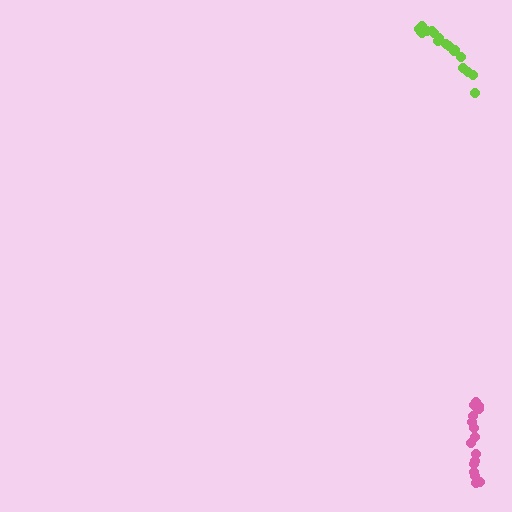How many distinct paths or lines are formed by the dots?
There are 2 distinct paths.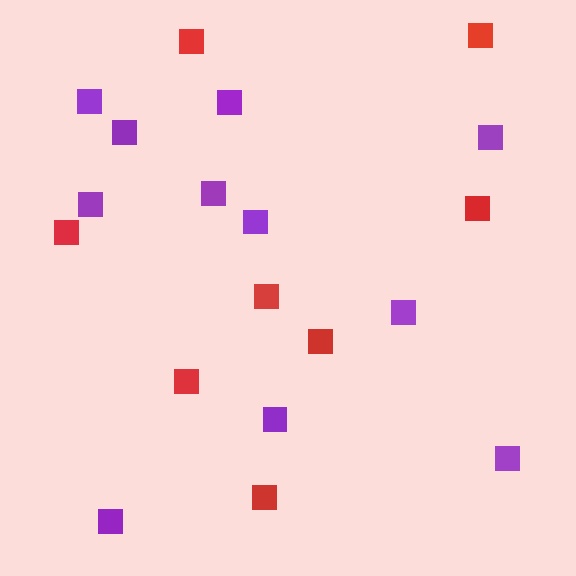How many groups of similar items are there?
There are 2 groups: one group of purple squares (11) and one group of red squares (8).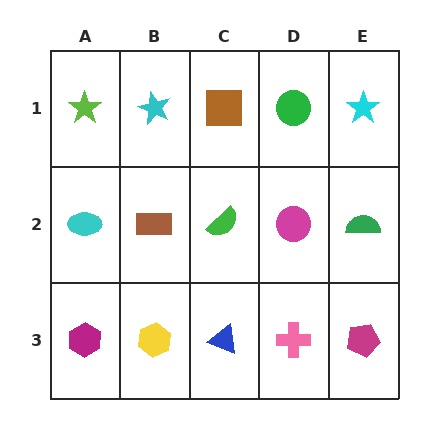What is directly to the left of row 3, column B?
A magenta hexagon.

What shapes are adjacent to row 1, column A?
A cyan ellipse (row 2, column A), a cyan star (row 1, column B).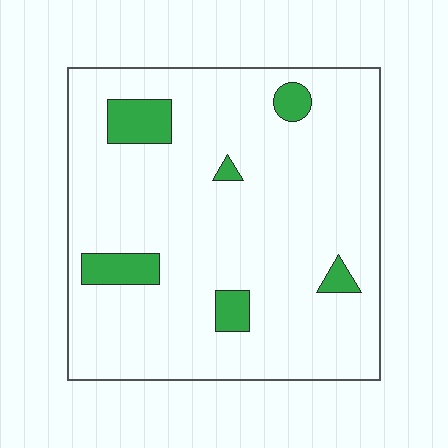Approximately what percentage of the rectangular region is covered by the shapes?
Approximately 10%.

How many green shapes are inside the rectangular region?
6.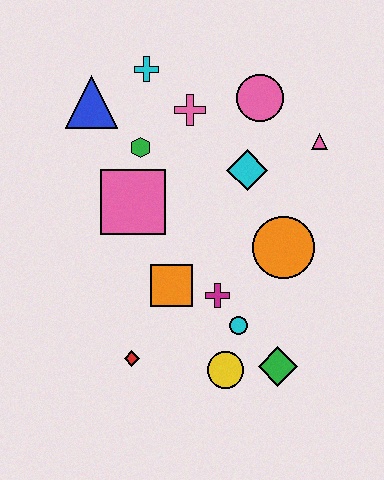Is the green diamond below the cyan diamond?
Yes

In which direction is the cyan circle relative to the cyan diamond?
The cyan circle is below the cyan diamond.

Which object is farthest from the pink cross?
The green diamond is farthest from the pink cross.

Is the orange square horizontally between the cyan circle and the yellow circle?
No